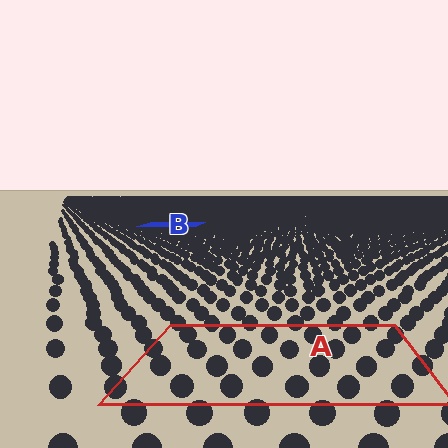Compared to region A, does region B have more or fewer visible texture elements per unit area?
Region B has more texture elements per unit area — they are packed more densely because it is farther away.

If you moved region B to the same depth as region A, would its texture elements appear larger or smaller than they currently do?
They would appear larger. At a closer depth, the same texture elements are projected at a bigger on-screen size.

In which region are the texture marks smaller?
The texture marks are smaller in region B, because it is farther away.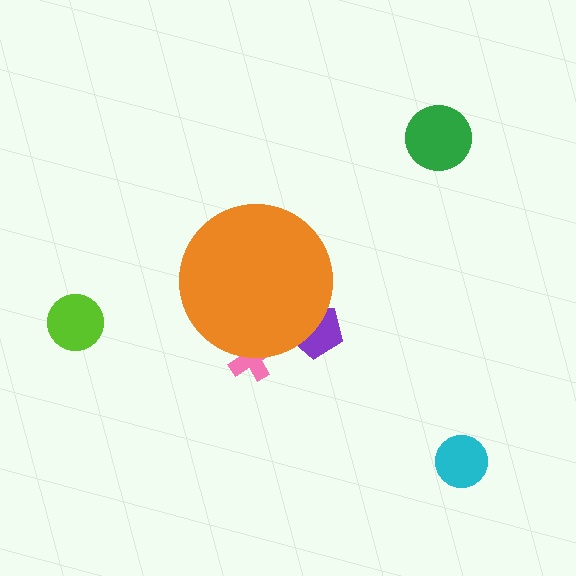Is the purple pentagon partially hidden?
Yes, the purple pentagon is partially hidden behind the orange circle.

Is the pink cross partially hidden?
Yes, the pink cross is partially hidden behind the orange circle.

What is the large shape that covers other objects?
An orange circle.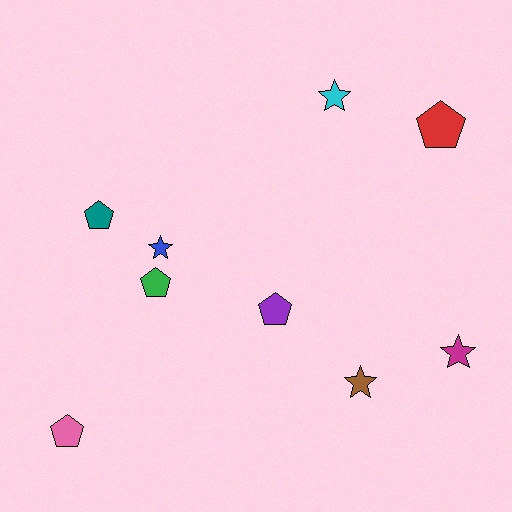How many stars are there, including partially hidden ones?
There are 4 stars.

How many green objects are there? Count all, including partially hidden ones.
There is 1 green object.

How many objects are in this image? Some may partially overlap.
There are 9 objects.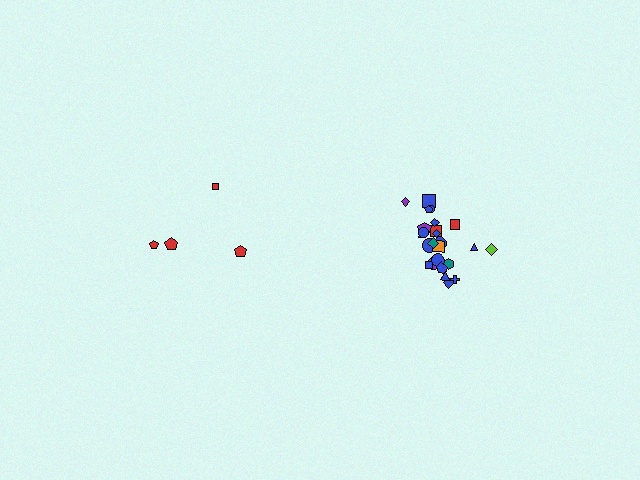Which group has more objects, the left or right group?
The right group.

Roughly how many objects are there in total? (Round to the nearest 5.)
Roughly 30 objects in total.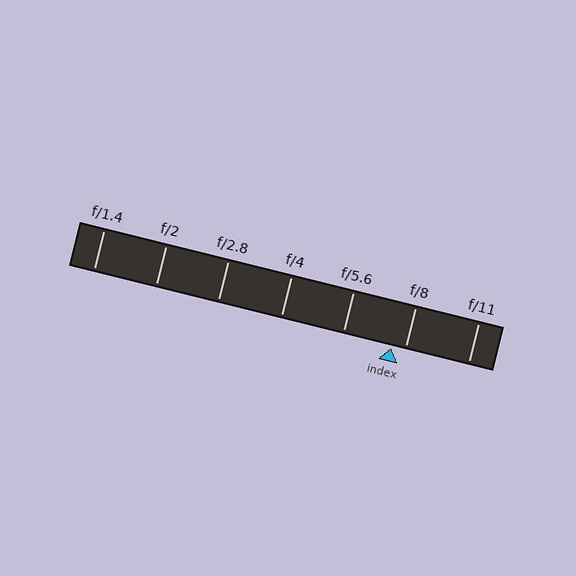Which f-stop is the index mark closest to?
The index mark is closest to f/8.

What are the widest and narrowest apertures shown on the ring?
The widest aperture shown is f/1.4 and the narrowest is f/11.